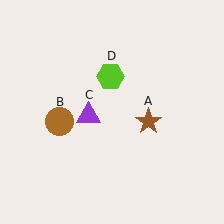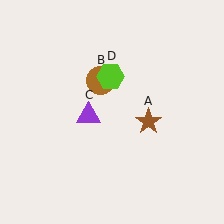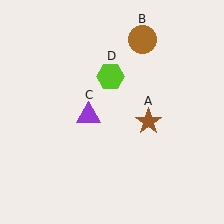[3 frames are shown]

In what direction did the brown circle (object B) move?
The brown circle (object B) moved up and to the right.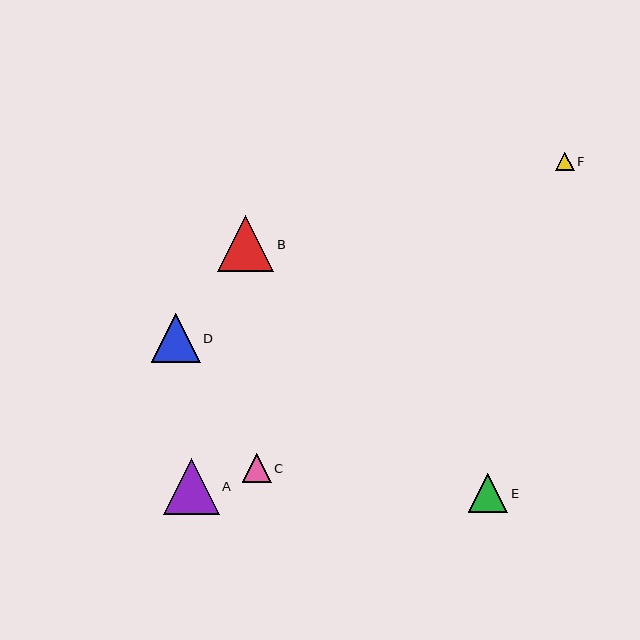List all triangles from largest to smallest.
From largest to smallest: B, A, D, E, C, F.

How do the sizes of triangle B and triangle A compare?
Triangle B and triangle A are approximately the same size.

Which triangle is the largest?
Triangle B is the largest with a size of approximately 56 pixels.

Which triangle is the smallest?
Triangle F is the smallest with a size of approximately 18 pixels.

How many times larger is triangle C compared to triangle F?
Triangle C is approximately 1.6 times the size of triangle F.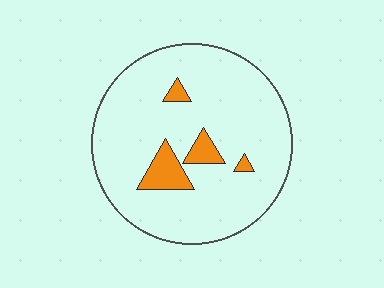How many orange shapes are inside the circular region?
4.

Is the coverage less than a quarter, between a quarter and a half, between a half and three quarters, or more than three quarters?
Less than a quarter.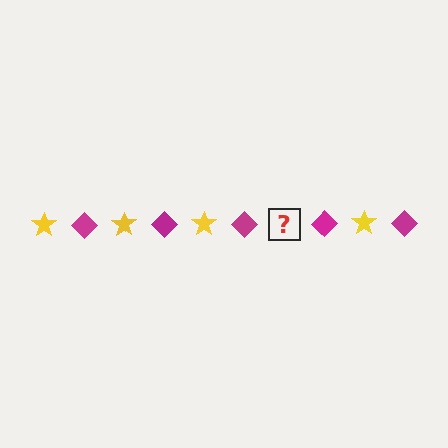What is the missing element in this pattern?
The missing element is a yellow star.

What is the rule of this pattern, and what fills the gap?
The rule is that the pattern alternates between yellow star and magenta diamond. The gap should be filled with a yellow star.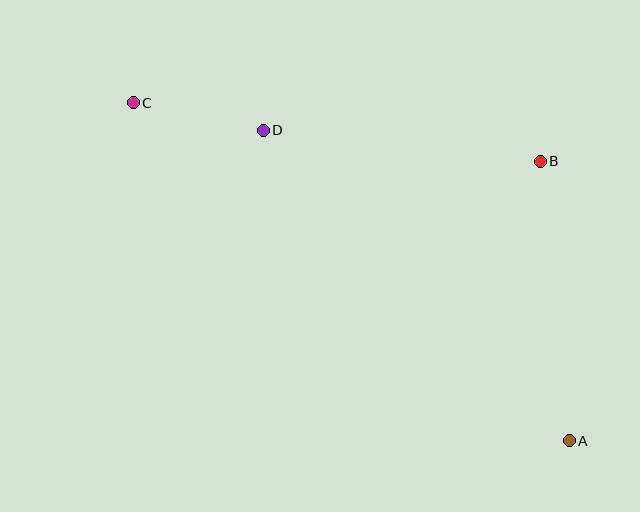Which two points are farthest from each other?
Points A and C are farthest from each other.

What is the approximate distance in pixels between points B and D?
The distance between B and D is approximately 279 pixels.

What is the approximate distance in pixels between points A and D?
The distance between A and D is approximately 436 pixels.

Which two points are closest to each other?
Points C and D are closest to each other.